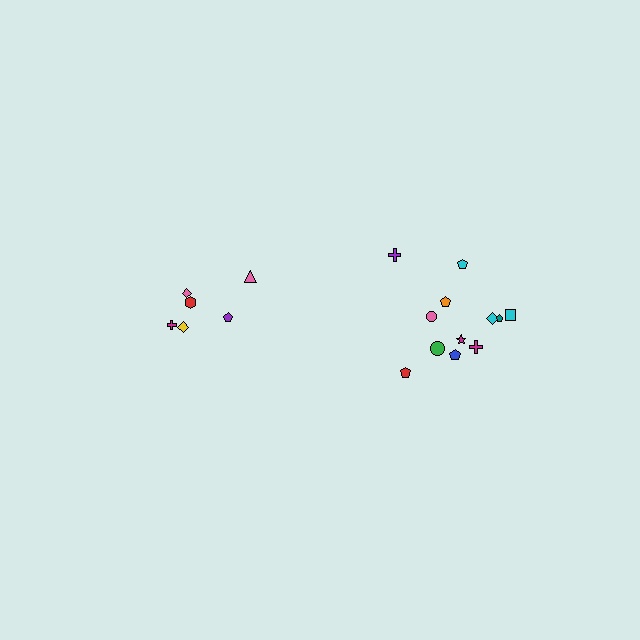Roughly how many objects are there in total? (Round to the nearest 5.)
Roughly 20 objects in total.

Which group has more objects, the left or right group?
The right group.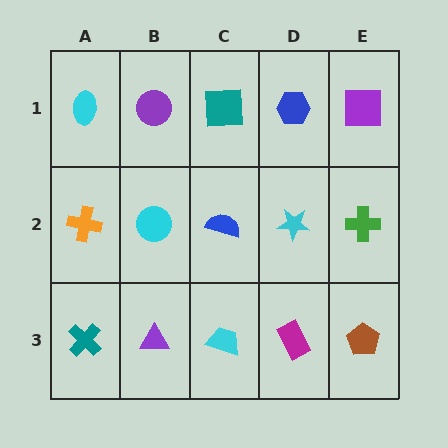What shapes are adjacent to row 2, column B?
A purple circle (row 1, column B), a purple triangle (row 3, column B), an orange cross (row 2, column A), a blue semicircle (row 2, column C).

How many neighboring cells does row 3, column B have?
3.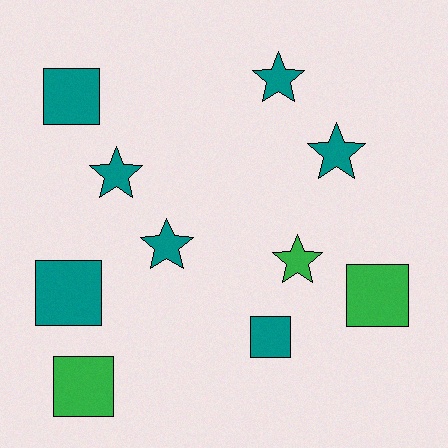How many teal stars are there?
There are 4 teal stars.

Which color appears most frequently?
Teal, with 7 objects.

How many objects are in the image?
There are 10 objects.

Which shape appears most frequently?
Star, with 5 objects.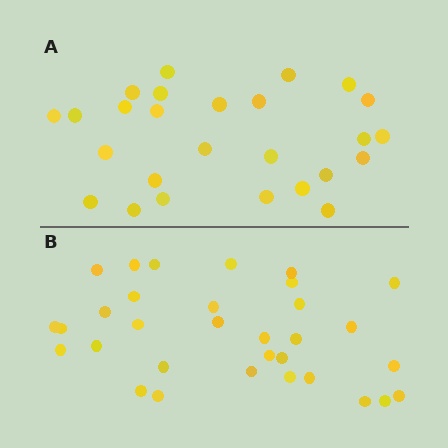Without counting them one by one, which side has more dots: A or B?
Region B (the bottom region) has more dots.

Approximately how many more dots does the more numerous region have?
Region B has about 6 more dots than region A.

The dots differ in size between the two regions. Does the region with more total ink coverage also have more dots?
No. Region A has more total ink coverage because its dots are larger, but region B actually contains more individual dots. Total area can be misleading — the number of items is what matters here.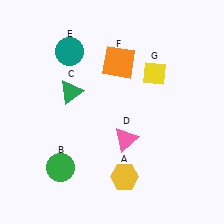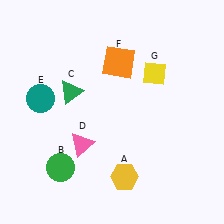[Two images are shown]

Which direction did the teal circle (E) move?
The teal circle (E) moved down.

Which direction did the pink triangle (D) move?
The pink triangle (D) moved left.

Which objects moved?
The objects that moved are: the pink triangle (D), the teal circle (E).